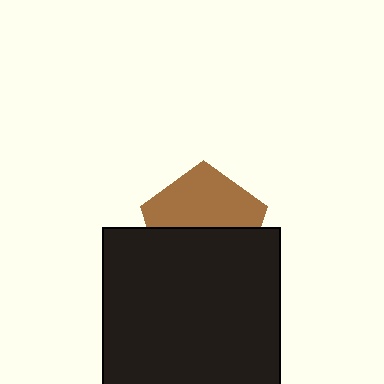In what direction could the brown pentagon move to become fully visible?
The brown pentagon could move up. That would shift it out from behind the black square entirely.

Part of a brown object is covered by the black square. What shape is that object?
It is a pentagon.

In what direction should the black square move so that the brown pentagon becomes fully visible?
The black square should move down. That is the shortest direction to clear the overlap and leave the brown pentagon fully visible.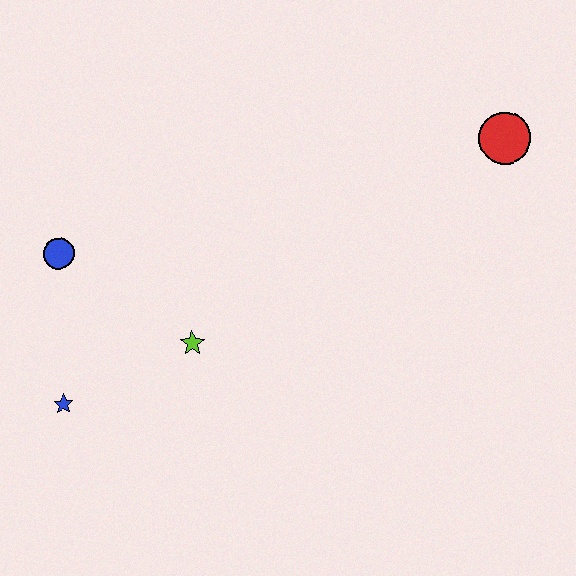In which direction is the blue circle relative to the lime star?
The blue circle is to the left of the lime star.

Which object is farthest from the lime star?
The red circle is farthest from the lime star.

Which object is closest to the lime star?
The blue star is closest to the lime star.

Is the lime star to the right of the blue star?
Yes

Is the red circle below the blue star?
No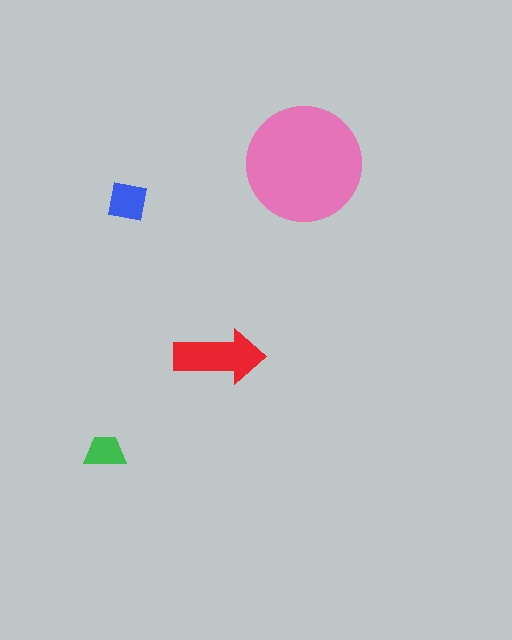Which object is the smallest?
The green trapezoid.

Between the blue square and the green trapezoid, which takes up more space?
The blue square.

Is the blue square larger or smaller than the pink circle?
Smaller.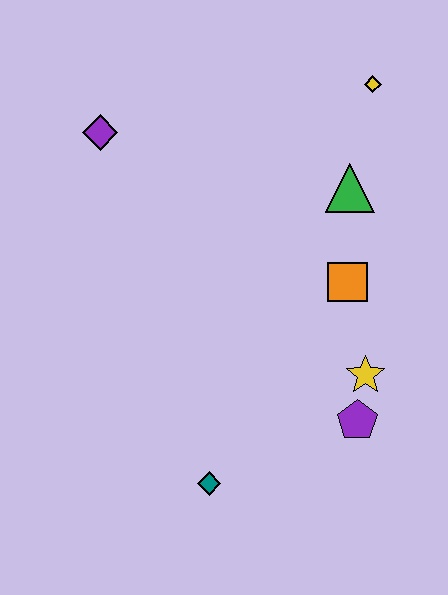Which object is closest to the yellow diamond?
The green triangle is closest to the yellow diamond.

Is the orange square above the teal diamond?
Yes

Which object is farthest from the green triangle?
The teal diamond is farthest from the green triangle.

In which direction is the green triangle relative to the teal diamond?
The green triangle is above the teal diamond.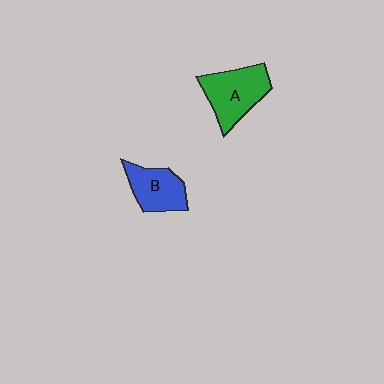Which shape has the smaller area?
Shape B (blue).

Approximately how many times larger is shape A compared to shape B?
Approximately 1.3 times.